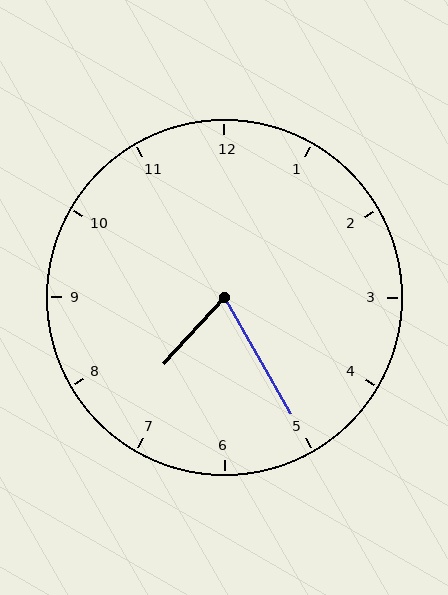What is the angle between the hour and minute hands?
Approximately 72 degrees.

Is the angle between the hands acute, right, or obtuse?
It is acute.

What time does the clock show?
7:25.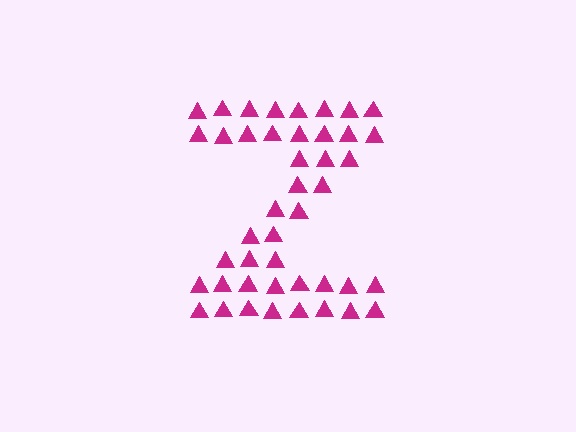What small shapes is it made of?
It is made of small triangles.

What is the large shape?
The large shape is the letter Z.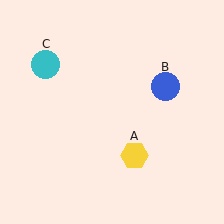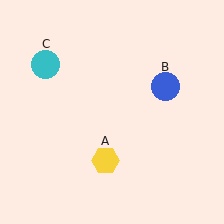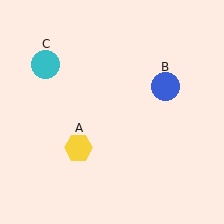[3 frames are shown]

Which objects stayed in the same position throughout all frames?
Blue circle (object B) and cyan circle (object C) remained stationary.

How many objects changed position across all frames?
1 object changed position: yellow hexagon (object A).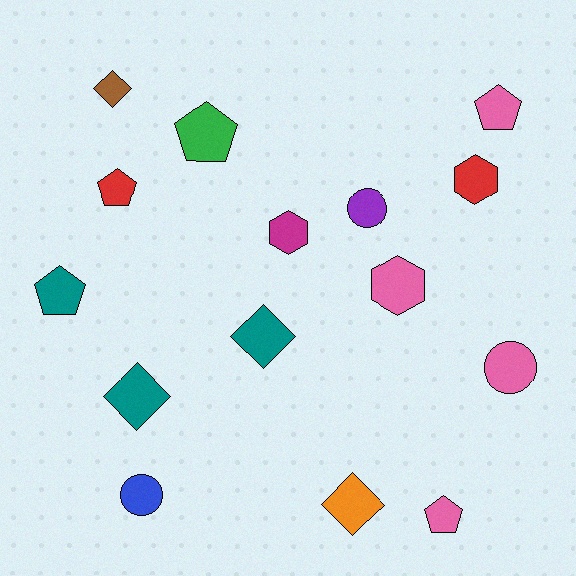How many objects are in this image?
There are 15 objects.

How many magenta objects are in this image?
There is 1 magenta object.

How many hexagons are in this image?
There are 3 hexagons.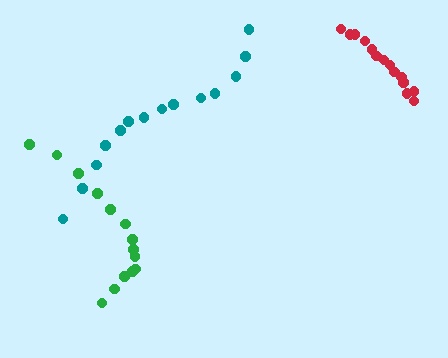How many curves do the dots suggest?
There are 3 distinct paths.